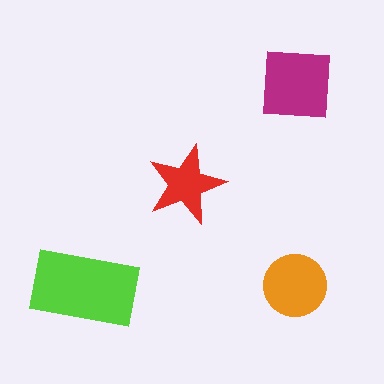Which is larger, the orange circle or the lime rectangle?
The lime rectangle.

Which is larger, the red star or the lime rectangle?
The lime rectangle.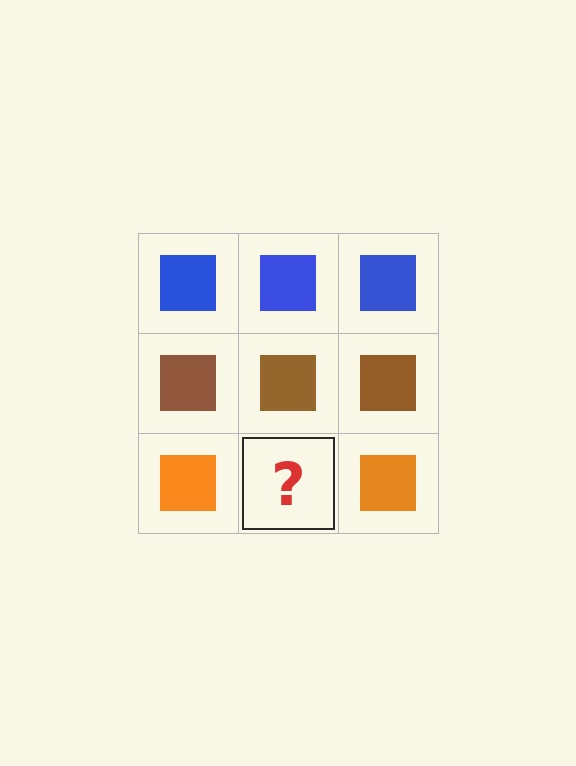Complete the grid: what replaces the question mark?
The question mark should be replaced with an orange square.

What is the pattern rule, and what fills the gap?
The rule is that each row has a consistent color. The gap should be filled with an orange square.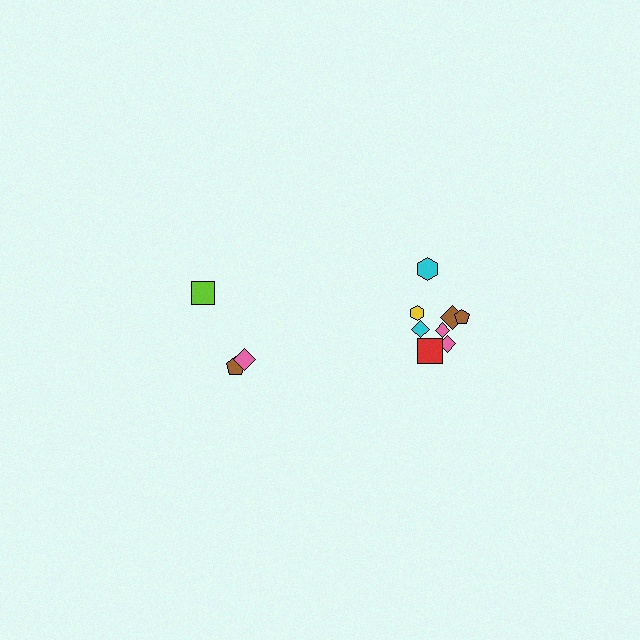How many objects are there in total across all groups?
There are 11 objects.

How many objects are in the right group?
There are 8 objects.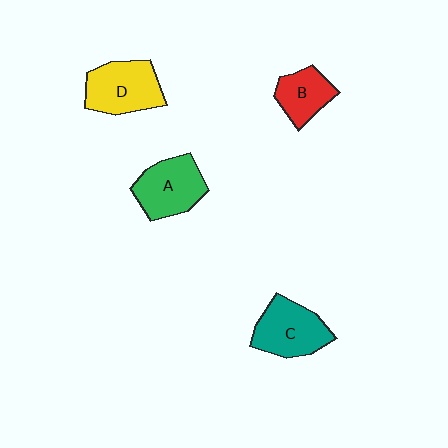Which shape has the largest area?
Shape D (yellow).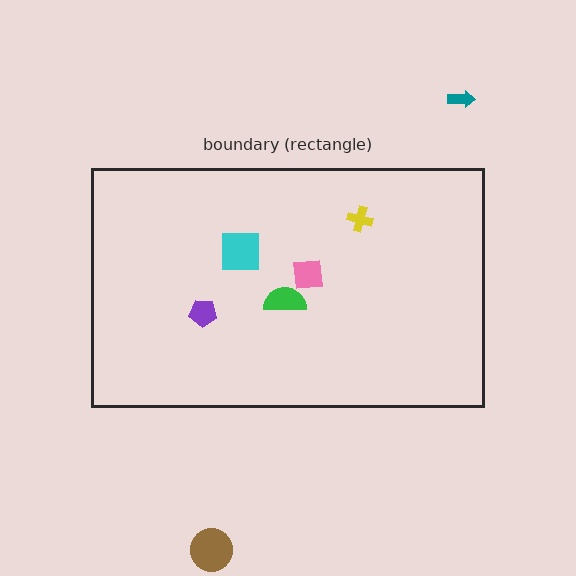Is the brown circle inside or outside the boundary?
Outside.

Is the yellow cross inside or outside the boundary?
Inside.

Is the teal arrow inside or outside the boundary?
Outside.